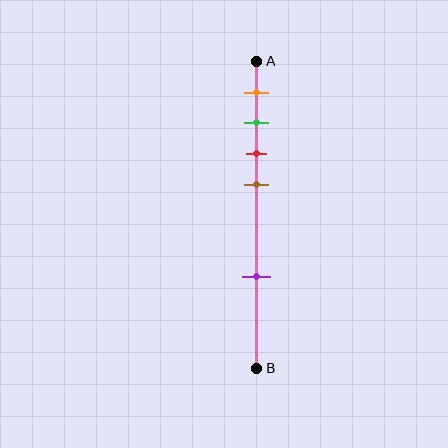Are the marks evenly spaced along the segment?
No, the marks are not evenly spaced.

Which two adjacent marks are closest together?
The green and red marks are the closest adjacent pair.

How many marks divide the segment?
There are 5 marks dividing the segment.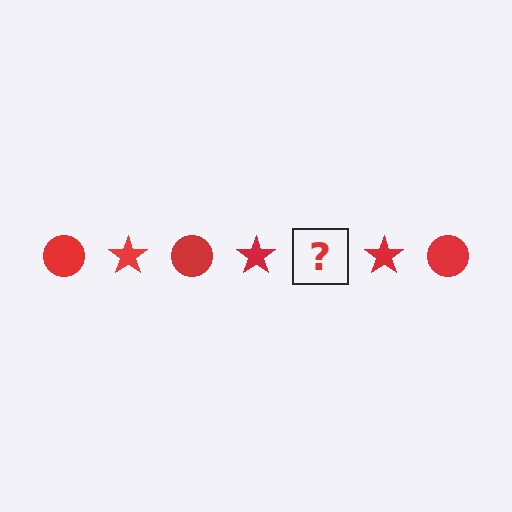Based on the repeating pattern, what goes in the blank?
The blank should be a red circle.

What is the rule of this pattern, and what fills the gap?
The rule is that the pattern cycles through circle, star shapes in red. The gap should be filled with a red circle.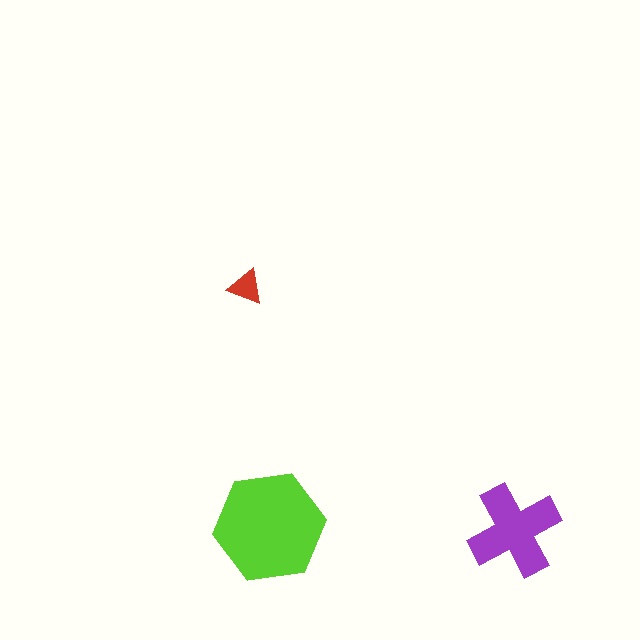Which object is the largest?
The lime hexagon.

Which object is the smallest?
The red triangle.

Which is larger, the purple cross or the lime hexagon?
The lime hexagon.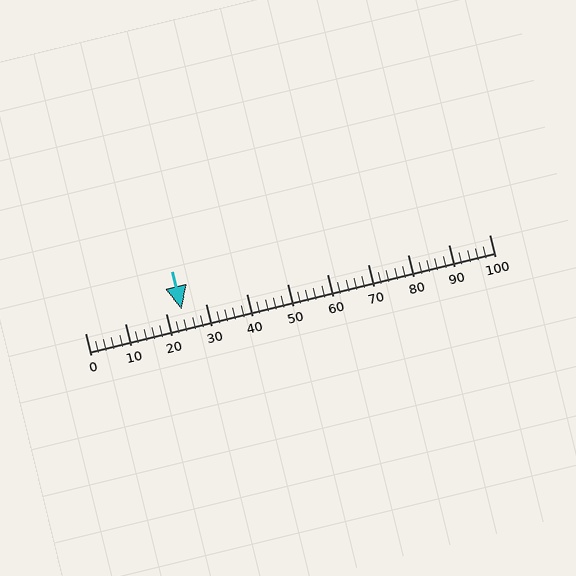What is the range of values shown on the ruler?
The ruler shows values from 0 to 100.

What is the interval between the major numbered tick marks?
The major tick marks are spaced 10 units apart.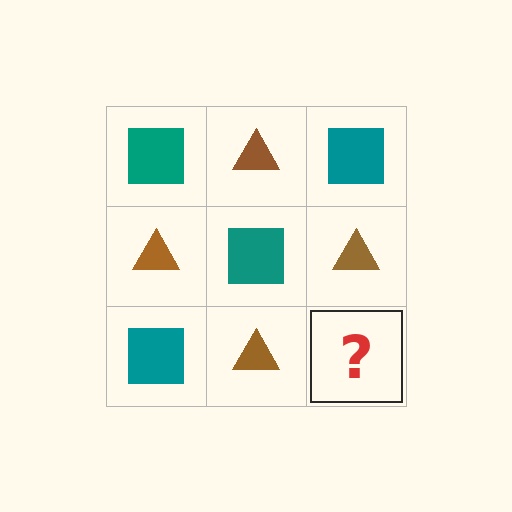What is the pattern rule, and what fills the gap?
The rule is that it alternates teal square and brown triangle in a checkerboard pattern. The gap should be filled with a teal square.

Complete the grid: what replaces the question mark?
The question mark should be replaced with a teal square.